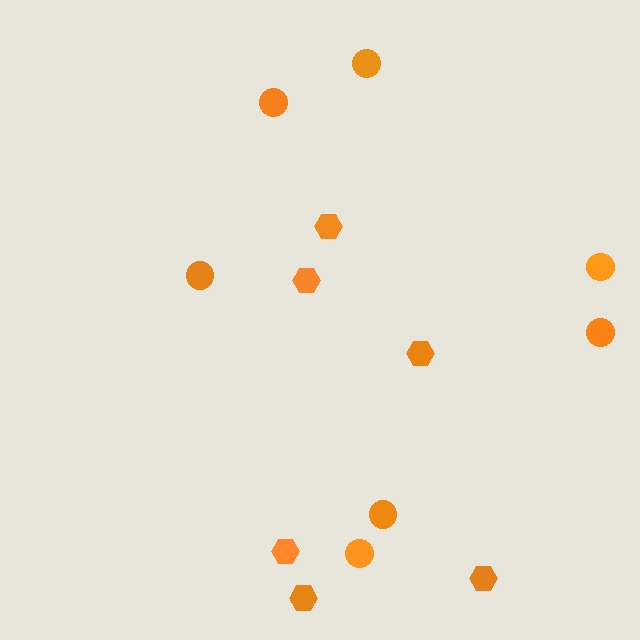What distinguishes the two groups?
There are 2 groups: one group of hexagons (6) and one group of circles (7).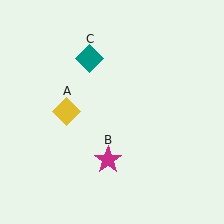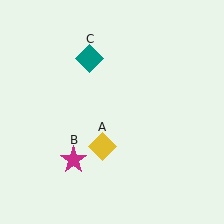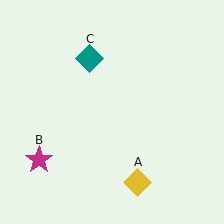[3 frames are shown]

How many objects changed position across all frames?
2 objects changed position: yellow diamond (object A), magenta star (object B).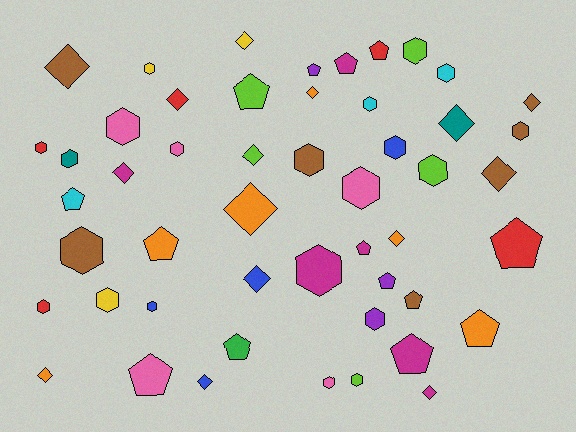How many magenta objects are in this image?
There are 6 magenta objects.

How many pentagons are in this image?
There are 14 pentagons.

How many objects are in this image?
There are 50 objects.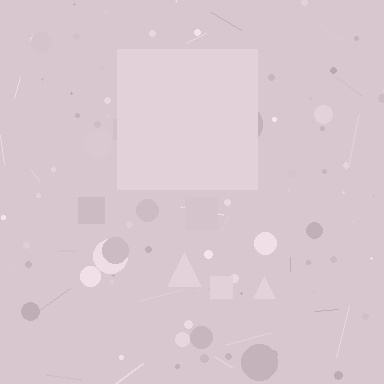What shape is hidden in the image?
A square is hidden in the image.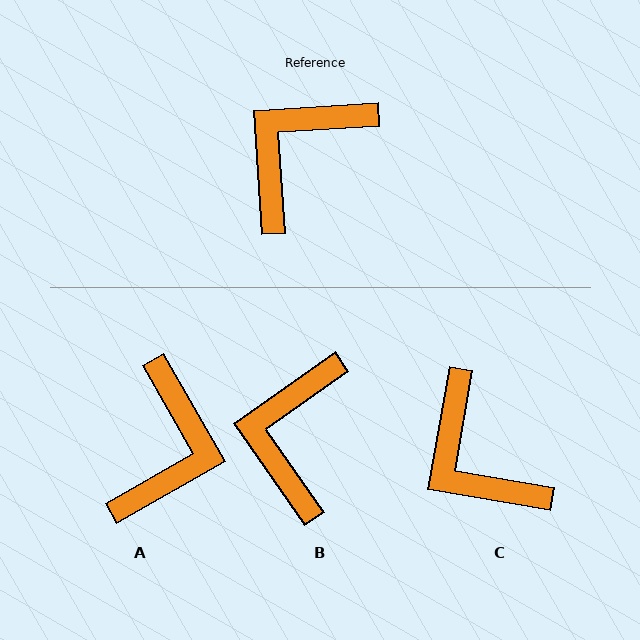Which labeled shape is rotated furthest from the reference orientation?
A, about 154 degrees away.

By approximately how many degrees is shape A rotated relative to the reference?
Approximately 154 degrees clockwise.